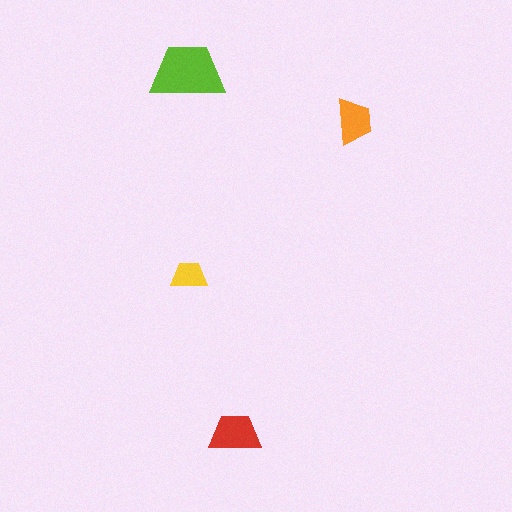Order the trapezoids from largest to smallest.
the lime one, the red one, the orange one, the yellow one.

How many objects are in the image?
There are 4 objects in the image.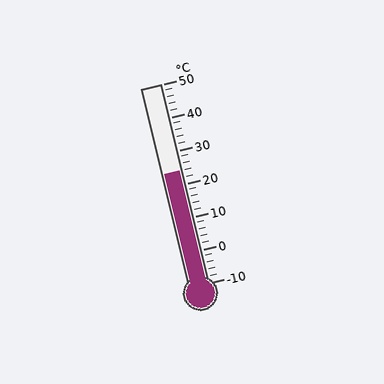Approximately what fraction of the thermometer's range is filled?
The thermometer is filled to approximately 55% of its range.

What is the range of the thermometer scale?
The thermometer scale ranges from -10°C to 50°C.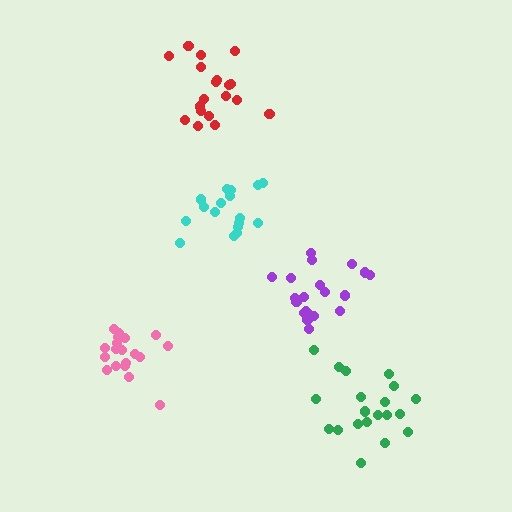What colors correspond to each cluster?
The clusters are colored: cyan, green, red, purple, pink.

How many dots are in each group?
Group 1: 17 dots, Group 2: 20 dots, Group 3: 20 dots, Group 4: 21 dots, Group 5: 20 dots (98 total).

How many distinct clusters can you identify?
There are 5 distinct clusters.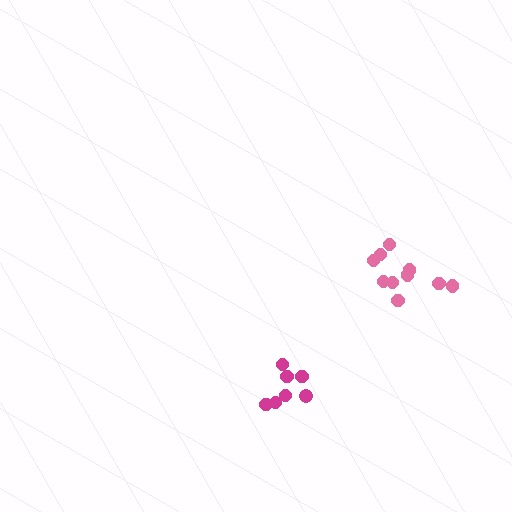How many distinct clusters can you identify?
There are 2 distinct clusters.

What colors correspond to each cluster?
The clusters are colored: pink, magenta.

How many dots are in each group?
Group 1: 10 dots, Group 2: 7 dots (17 total).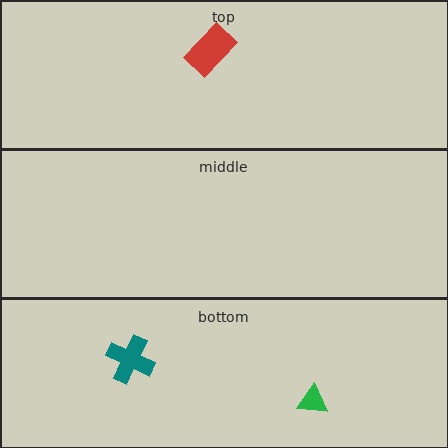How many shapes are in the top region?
1.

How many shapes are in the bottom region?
2.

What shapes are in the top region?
The red rectangle.